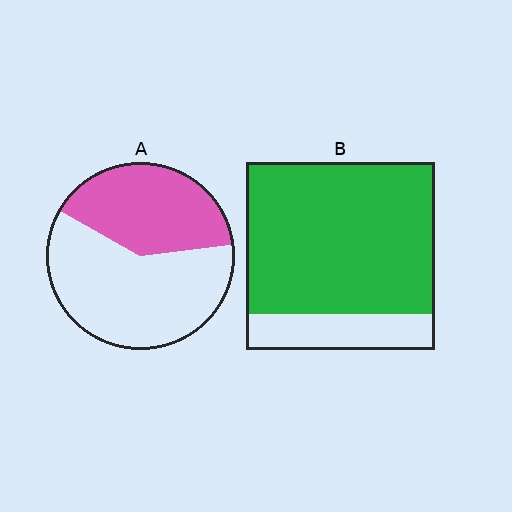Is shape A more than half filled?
No.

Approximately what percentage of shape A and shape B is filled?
A is approximately 40% and B is approximately 80%.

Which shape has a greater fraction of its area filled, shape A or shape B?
Shape B.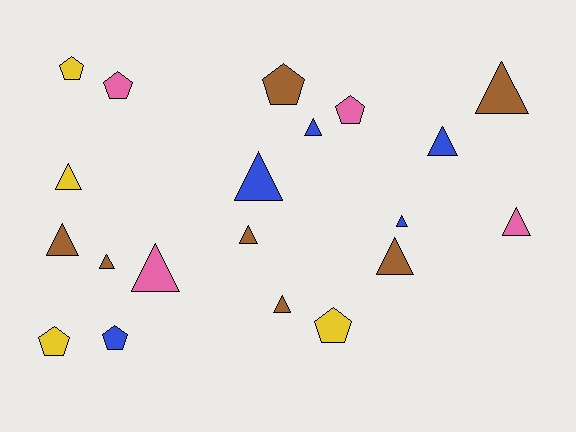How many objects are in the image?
There are 20 objects.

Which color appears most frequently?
Brown, with 7 objects.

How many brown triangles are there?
There are 6 brown triangles.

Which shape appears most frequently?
Triangle, with 13 objects.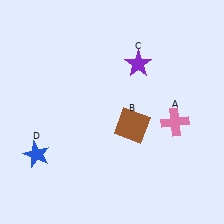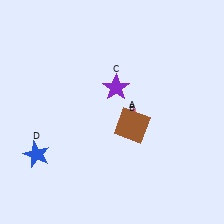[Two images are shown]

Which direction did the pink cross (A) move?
The pink cross (A) moved left.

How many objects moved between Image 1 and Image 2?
2 objects moved between the two images.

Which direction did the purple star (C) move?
The purple star (C) moved down.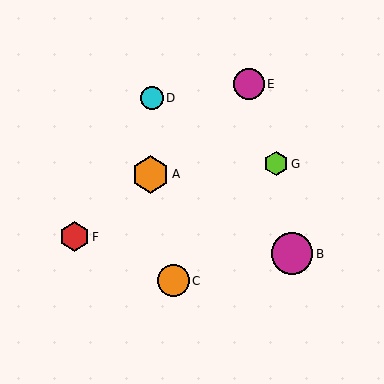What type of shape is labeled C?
Shape C is an orange circle.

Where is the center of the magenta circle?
The center of the magenta circle is at (249, 84).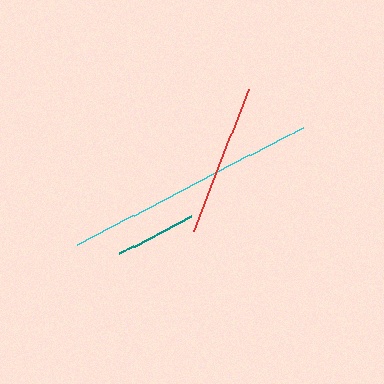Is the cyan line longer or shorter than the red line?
The cyan line is longer than the red line.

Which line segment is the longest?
The cyan line is the longest at approximately 254 pixels.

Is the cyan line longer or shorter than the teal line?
The cyan line is longer than the teal line.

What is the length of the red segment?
The red segment is approximately 151 pixels long.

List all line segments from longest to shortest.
From longest to shortest: cyan, red, teal.